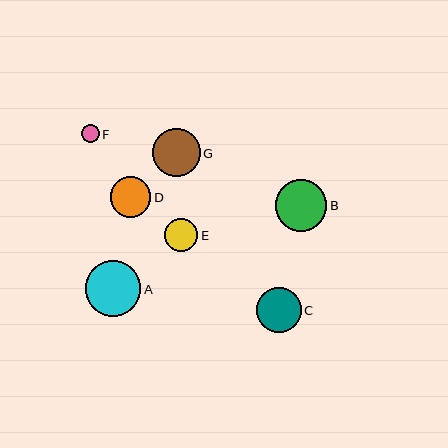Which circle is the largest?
Circle A is the largest with a size of approximately 55 pixels.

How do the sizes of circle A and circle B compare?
Circle A and circle B are approximately the same size.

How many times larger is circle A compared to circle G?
Circle A is approximately 1.1 times the size of circle G.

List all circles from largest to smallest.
From largest to smallest: A, B, G, C, D, E, F.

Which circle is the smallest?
Circle F is the smallest with a size of approximately 18 pixels.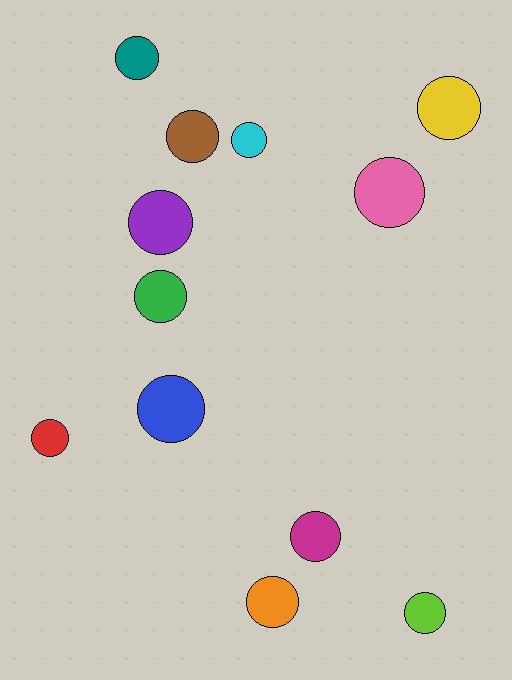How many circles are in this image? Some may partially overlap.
There are 12 circles.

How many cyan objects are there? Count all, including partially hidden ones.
There is 1 cyan object.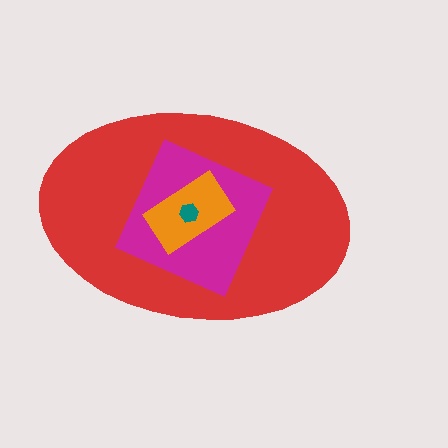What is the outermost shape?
The red ellipse.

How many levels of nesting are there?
4.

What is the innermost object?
The teal hexagon.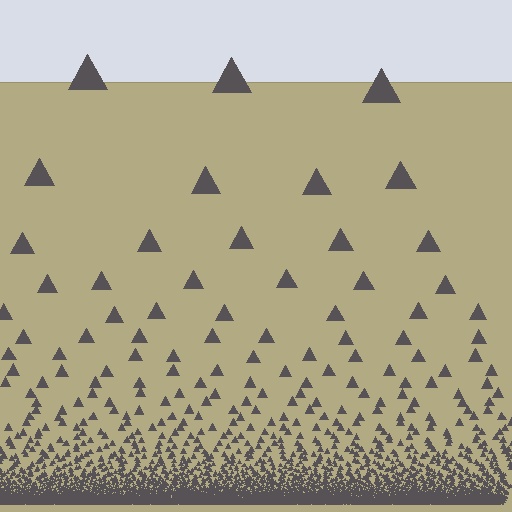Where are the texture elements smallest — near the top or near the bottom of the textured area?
Near the bottom.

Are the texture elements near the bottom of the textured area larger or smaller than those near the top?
Smaller. The gradient is inverted — elements near the bottom are smaller and denser.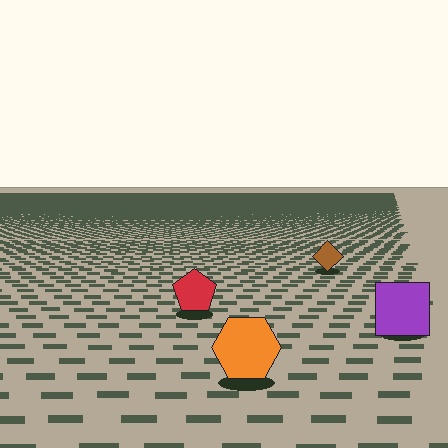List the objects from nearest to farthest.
From nearest to farthest: the orange hexagon, the purple square, the red pentagon, the brown diamond.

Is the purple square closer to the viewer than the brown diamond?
Yes. The purple square is closer — you can tell from the texture gradient: the ground texture is coarser near it.